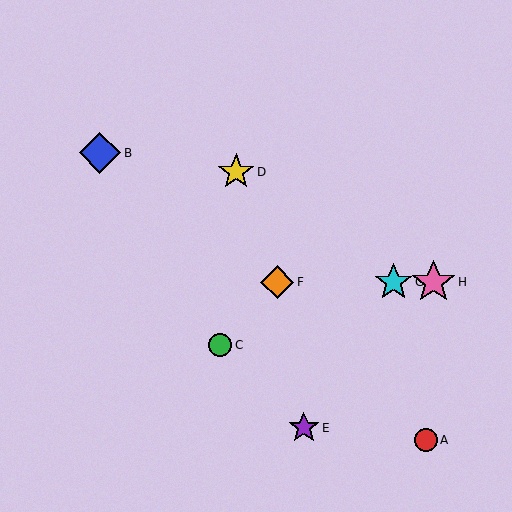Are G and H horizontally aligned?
Yes, both are at y≈282.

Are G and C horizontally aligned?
No, G is at y≈282 and C is at y≈345.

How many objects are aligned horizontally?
3 objects (F, G, H) are aligned horizontally.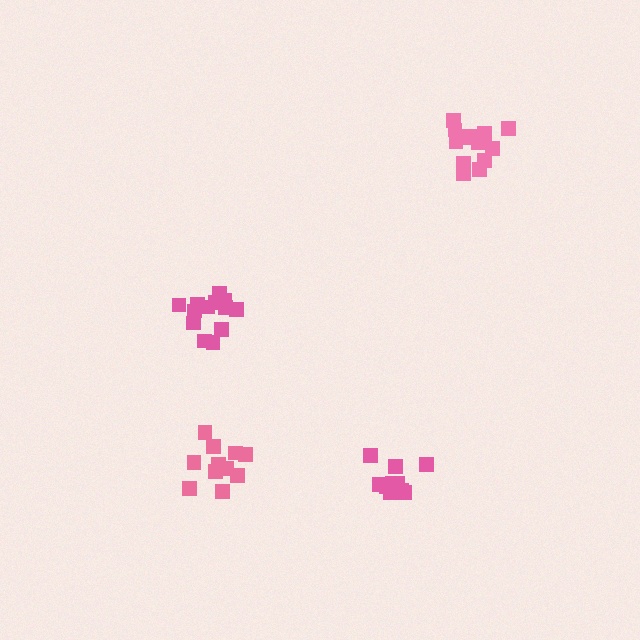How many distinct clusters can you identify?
There are 4 distinct clusters.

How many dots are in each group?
Group 1: 10 dots, Group 2: 15 dots, Group 3: 15 dots, Group 4: 11 dots (51 total).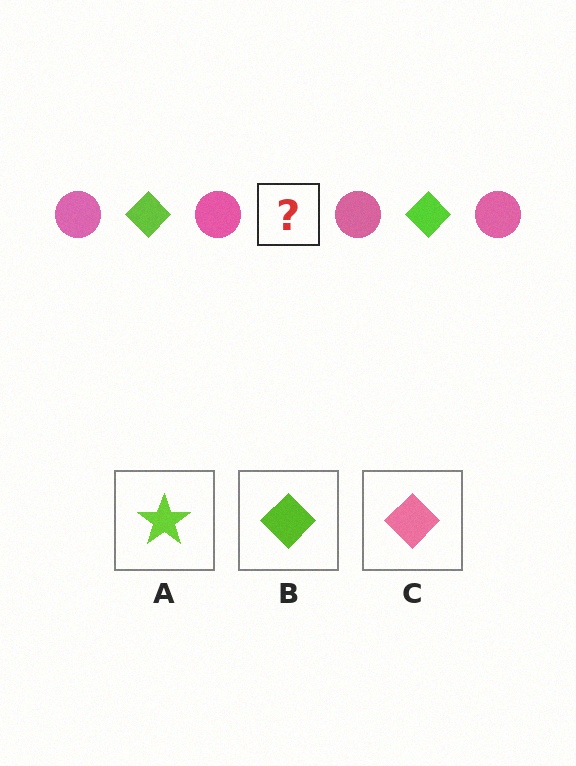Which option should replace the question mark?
Option B.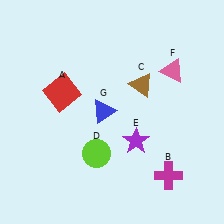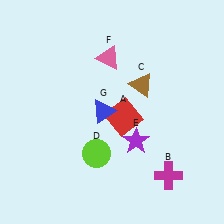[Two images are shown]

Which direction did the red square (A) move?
The red square (A) moved right.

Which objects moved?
The objects that moved are: the red square (A), the pink triangle (F).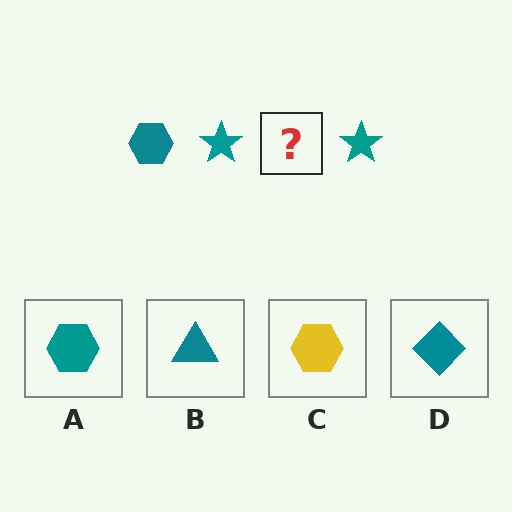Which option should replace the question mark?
Option A.